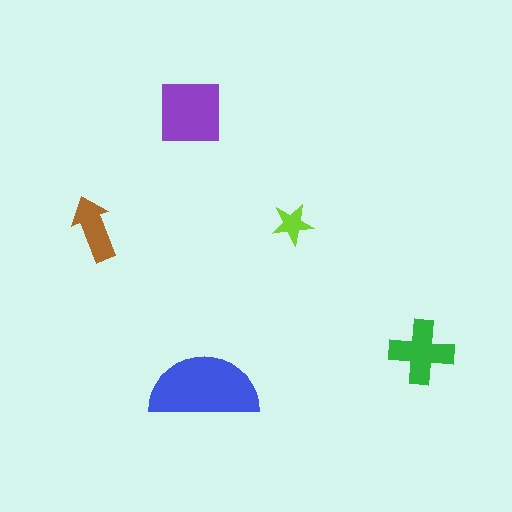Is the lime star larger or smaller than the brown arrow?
Smaller.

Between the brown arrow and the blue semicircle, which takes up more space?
The blue semicircle.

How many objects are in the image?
There are 5 objects in the image.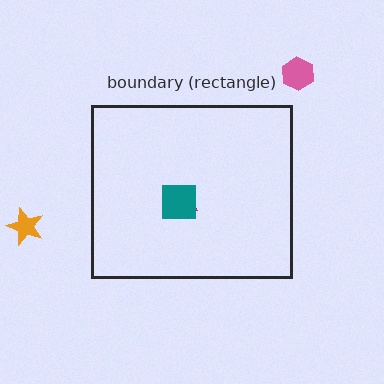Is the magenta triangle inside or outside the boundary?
Inside.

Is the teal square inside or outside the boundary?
Inside.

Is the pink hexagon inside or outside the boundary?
Outside.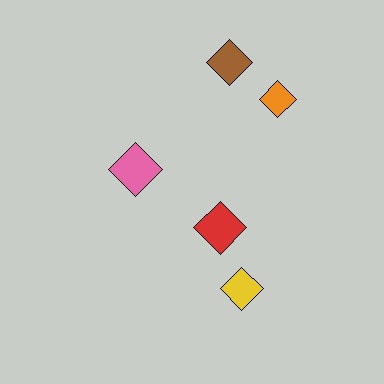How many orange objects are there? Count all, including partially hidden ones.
There is 1 orange object.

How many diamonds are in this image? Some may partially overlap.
There are 5 diamonds.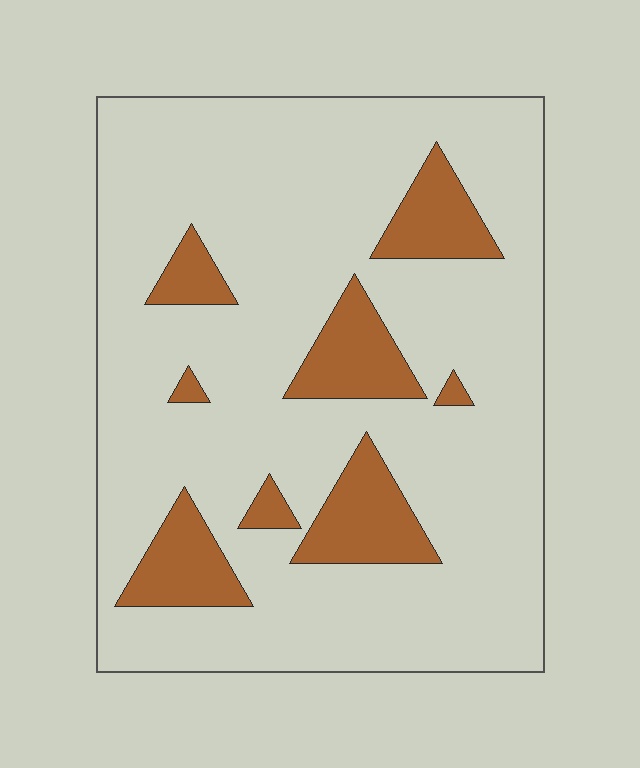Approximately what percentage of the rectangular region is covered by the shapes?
Approximately 15%.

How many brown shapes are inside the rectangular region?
8.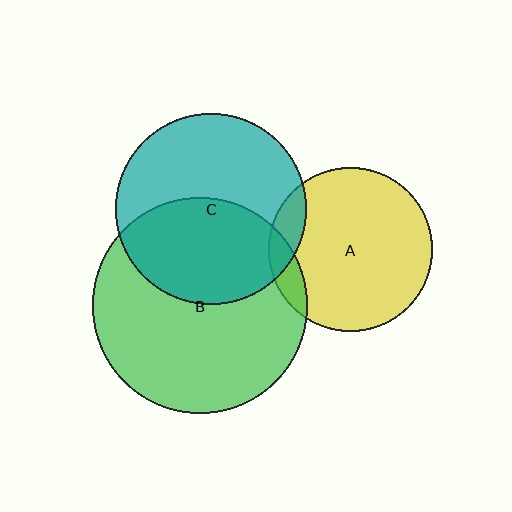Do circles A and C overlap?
Yes.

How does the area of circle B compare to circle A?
Approximately 1.7 times.